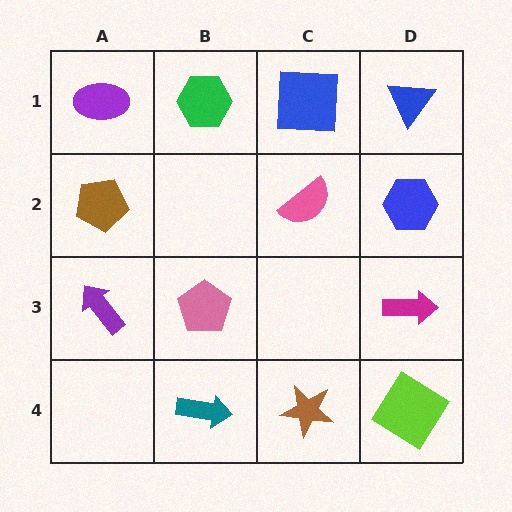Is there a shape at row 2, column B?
No, that cell is empty.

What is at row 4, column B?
A teal arrow.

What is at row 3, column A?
A purple arrow.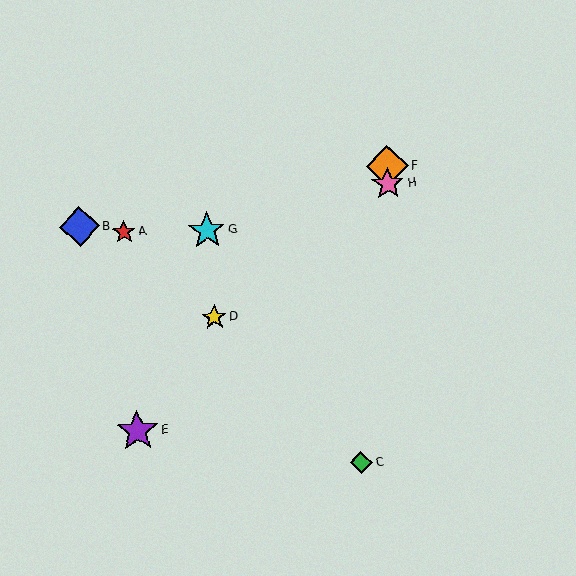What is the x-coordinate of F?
Object F is at x≈387.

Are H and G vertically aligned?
No, H is at x≈388 and G is at x≈207.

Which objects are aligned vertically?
Objects F, H are aligned vertically.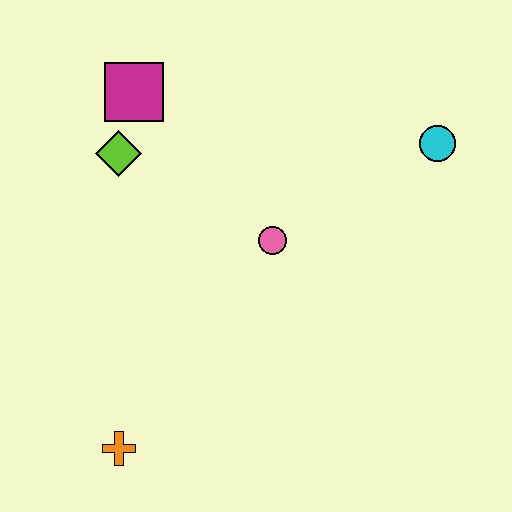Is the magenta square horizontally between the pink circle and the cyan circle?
No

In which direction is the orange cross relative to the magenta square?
The orange cross is below the magenta square.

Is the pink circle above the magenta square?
No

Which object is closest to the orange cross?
The pink circle is closest to the orange cross.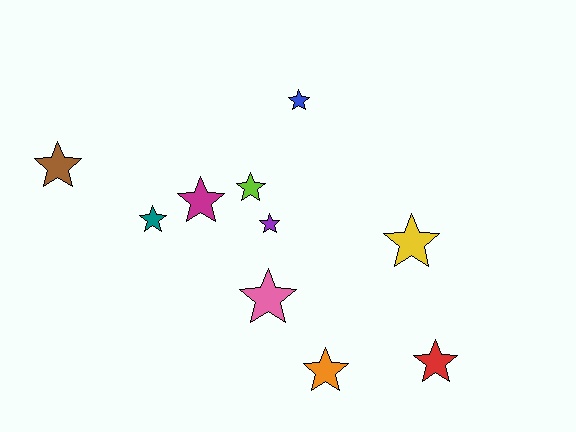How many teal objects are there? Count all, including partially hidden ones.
There is 1 teal object.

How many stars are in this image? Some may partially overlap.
There are 10 stars.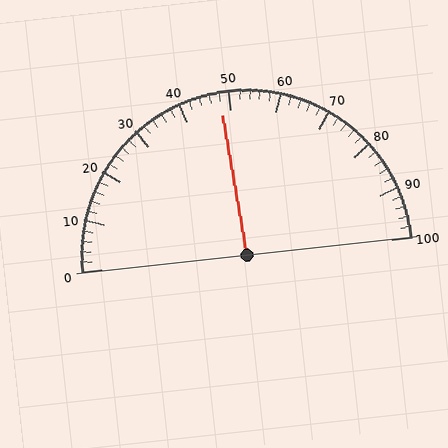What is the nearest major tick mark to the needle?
The nearest major tick mark is 50.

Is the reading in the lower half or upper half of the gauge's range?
The reading is in the lower half of the range (0 to 100).